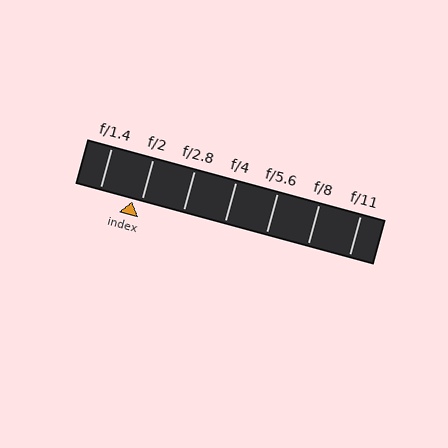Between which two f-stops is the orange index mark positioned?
The index mark is between f/1.4 and f/2.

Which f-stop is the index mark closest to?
The index mark is closest to f/2.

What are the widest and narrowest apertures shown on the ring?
The widest aperture shown is f/1.4 and the narrowest is f/11.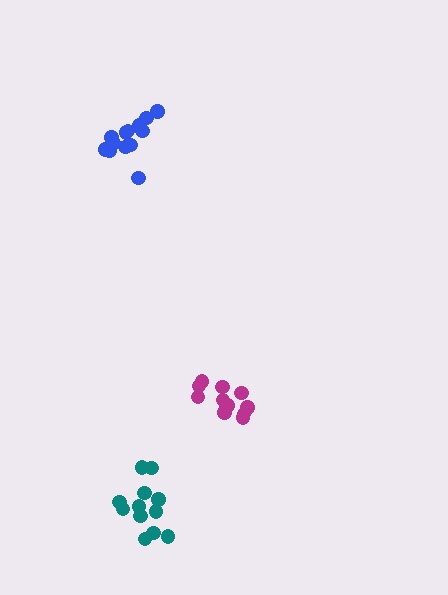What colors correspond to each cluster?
The clusters are colored: magenta, blue, teal.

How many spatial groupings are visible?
There are 3 spatial groupings.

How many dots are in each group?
Group 1: 12 dots, Group 2: 13 dots, Group 3: 12 dots (37 total).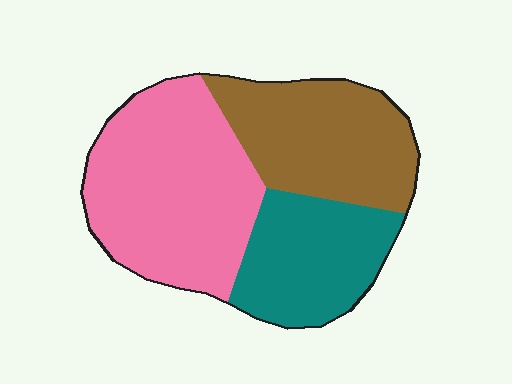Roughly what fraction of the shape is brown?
Brown covers roughly 30% of the shape.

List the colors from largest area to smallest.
From largest to smallest: pink, brown, teal.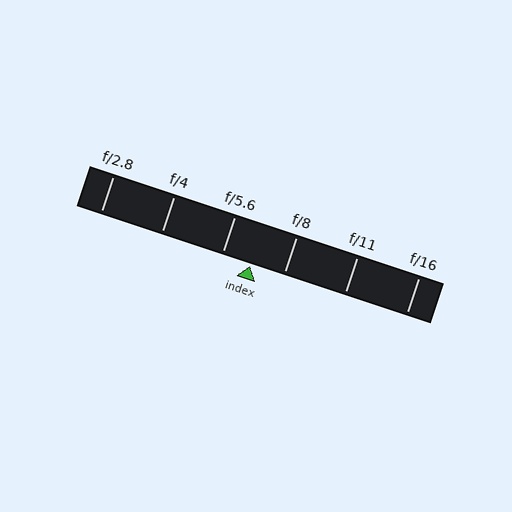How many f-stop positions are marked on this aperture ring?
There are 6 f-stop positions marked.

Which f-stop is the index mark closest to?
The index mark is closest to f/5.6.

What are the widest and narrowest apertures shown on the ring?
The widest aperture shown is f/2.8 and the narrowest is f/16.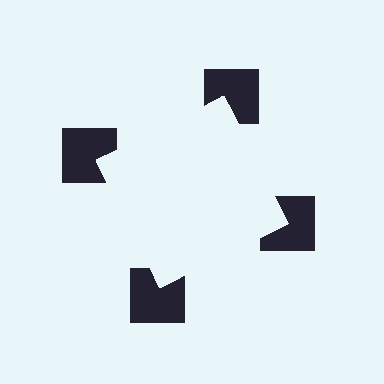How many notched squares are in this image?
There are 4 — one at each vertex of the illusory square.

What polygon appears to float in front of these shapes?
An illusory square — its edges are inferred from the aligned wedge cuts in the notched squares, not physically drawn.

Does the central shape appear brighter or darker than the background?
It typically appears slightly brighter than the background, even though no actual brightness change is drawn.